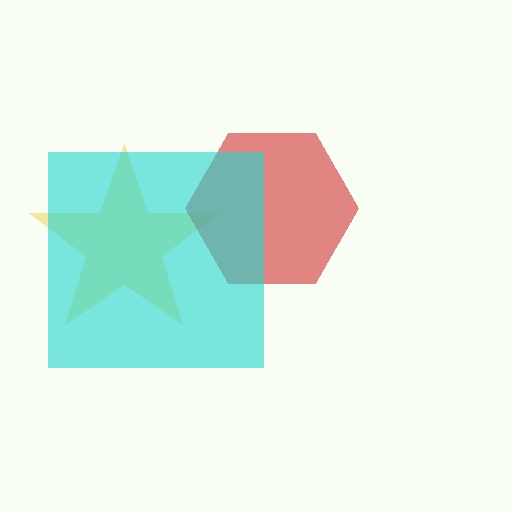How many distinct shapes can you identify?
There are 3 distinct shapes: a yellow star, a red hexagon, a cyan square.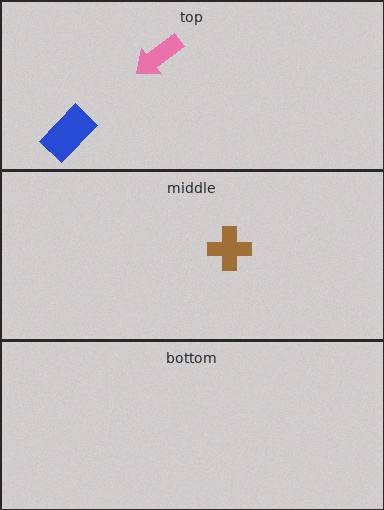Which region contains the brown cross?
The middle region.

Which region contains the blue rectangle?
The top region.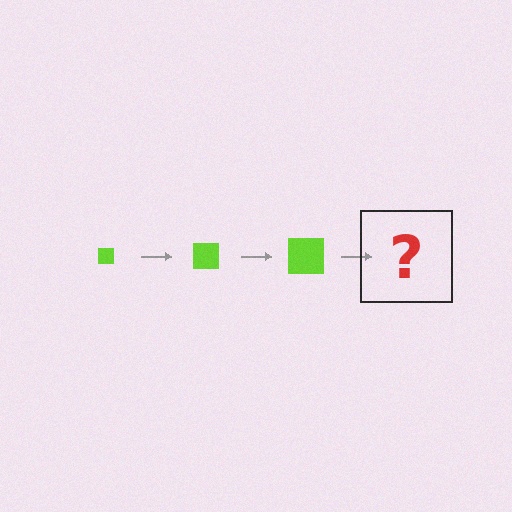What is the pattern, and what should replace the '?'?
The pattern is that the square gets progressively larger each step. The '?' should be a lime square, larger than the previous one.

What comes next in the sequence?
The next element should be a lime square, larger than the previous one.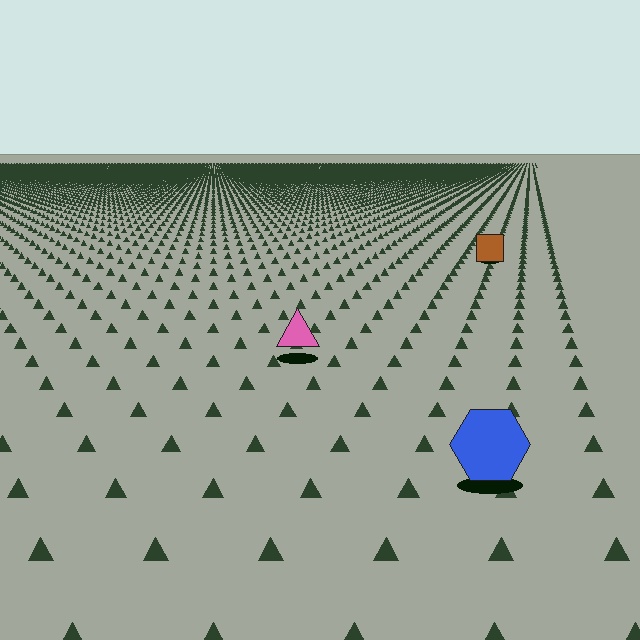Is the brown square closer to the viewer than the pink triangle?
No. The pink triangle is closer — you can tell from the texture gradient: the ground texture is coarser near it.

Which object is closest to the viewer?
The blue hexagon is closest. The texture marks near it are larger and more spread out.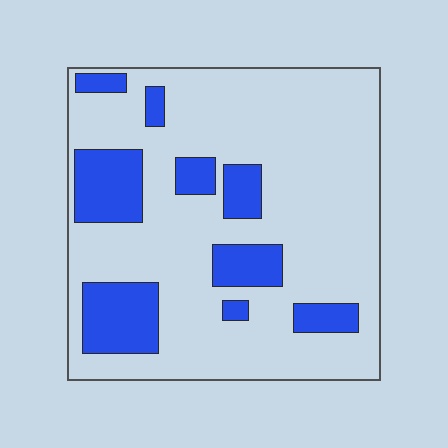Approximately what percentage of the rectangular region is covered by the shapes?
Approximately 20%.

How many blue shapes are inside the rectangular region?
9.